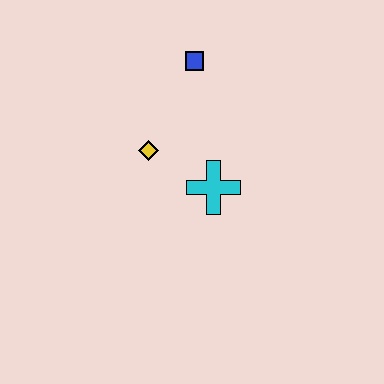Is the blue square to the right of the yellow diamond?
Yes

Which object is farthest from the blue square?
The cyan cross is farthest from the blue square.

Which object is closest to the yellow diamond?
The cyan cross is closest to the yellow diamond.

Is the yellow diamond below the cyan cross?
No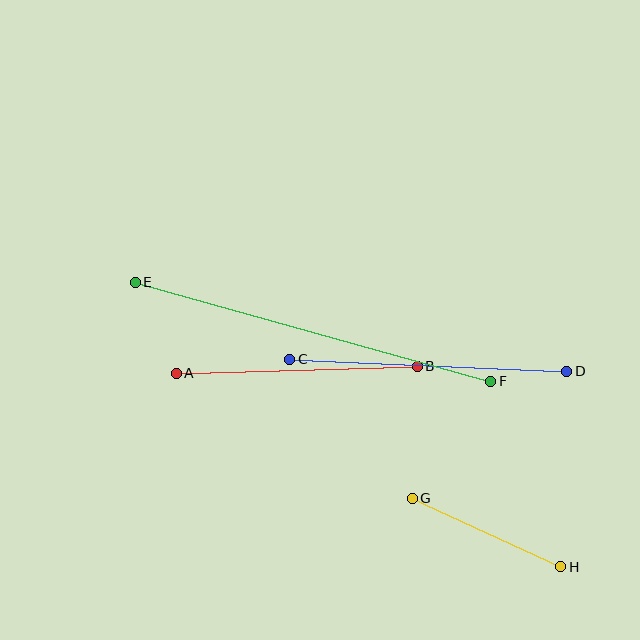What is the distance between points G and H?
The distance is approximately 163 pixels.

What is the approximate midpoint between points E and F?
The midpoint is at approximately (313, 332) pixels.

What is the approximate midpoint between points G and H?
The midpoint is at approximately (487, 533) pixels.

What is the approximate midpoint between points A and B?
The midpoint is at approximately (297, 370) pixels.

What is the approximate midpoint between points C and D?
The midpoint is at approximately (428, 365) pixels.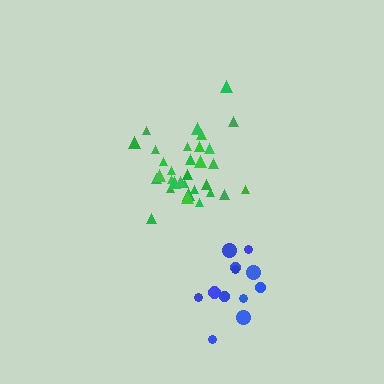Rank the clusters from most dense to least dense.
green, blue.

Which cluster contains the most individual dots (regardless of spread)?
Green (33).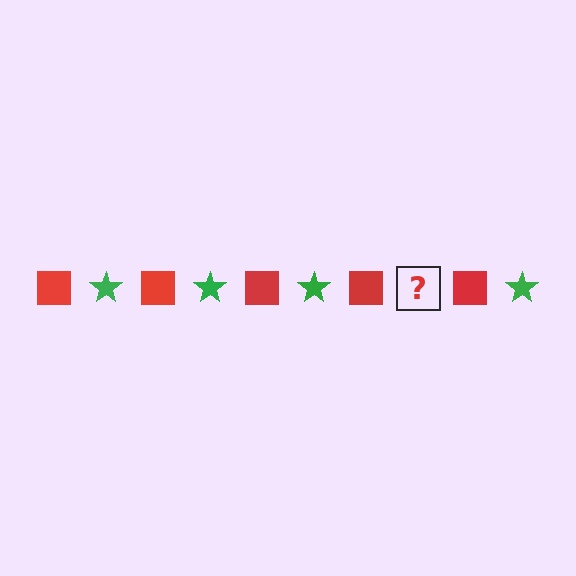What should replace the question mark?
The question mark should be replaced with a green star.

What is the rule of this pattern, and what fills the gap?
The rule is that the pattern alternates between red square and green star. The gap should be filled with a green star.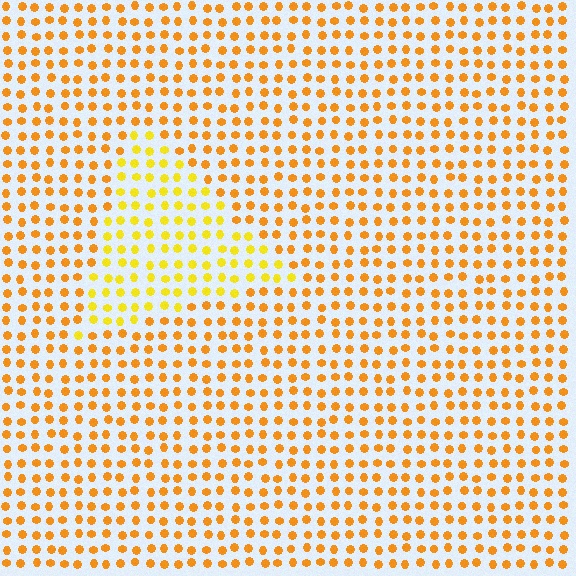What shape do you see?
I see a triangle.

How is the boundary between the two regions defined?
The boundary is defined purely by a slight shift in hue (about 23 degrees). Spacing, size, and orientation are identical on both sides.